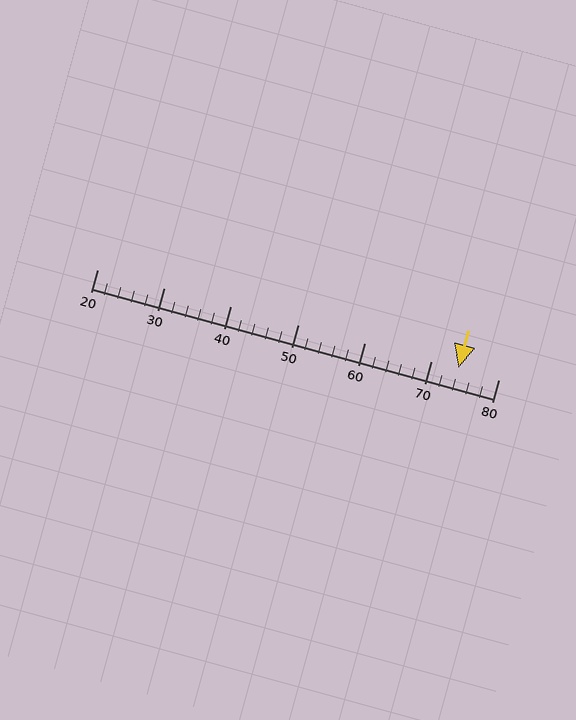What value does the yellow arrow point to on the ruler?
The yellow arrow points to approximately 74.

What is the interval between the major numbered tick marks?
The major tick marks are spaced 10 units apart.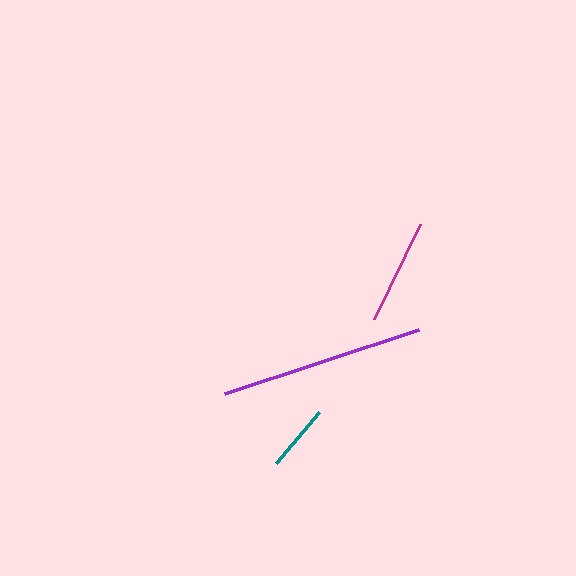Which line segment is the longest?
The purple line is the longest at approximately 204 pixels.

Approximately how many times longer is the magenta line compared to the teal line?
The magenta line is approximately 1.6 times the length of the teal line.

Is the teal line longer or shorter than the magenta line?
The magenta line is longer than the teal line.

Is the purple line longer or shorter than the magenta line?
The purple line is longer than the magenta line.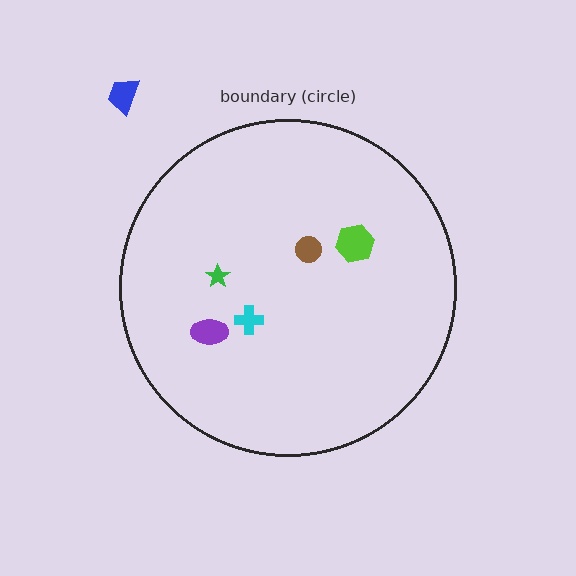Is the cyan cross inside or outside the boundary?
Inside.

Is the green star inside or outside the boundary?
Inside.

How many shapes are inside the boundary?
5 inside, 1 outside.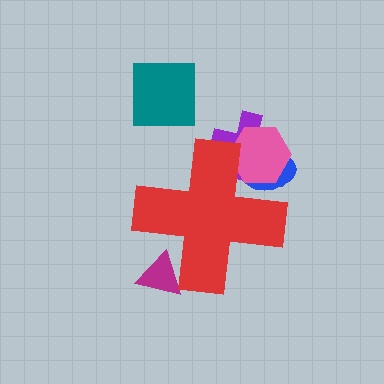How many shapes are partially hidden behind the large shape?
4 shapes are partially hidden.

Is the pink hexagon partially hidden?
Yes, the pink hexagon is partially hidden behind the red cross.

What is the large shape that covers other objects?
A red cross.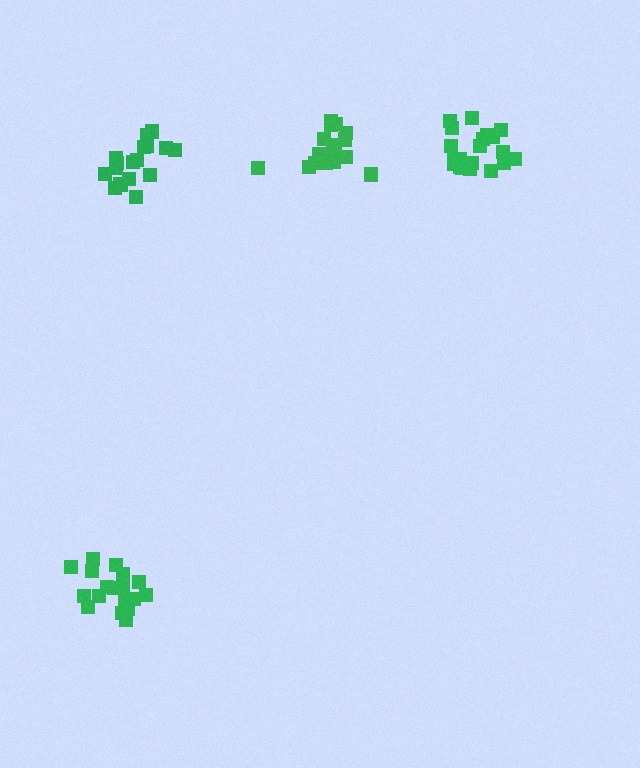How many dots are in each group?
Group 1: 17 dots, Group 2: 17 dots, Group 3: 18 dots, Group 4: 20 dots (72 total).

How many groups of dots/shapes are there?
There are 4 groups.